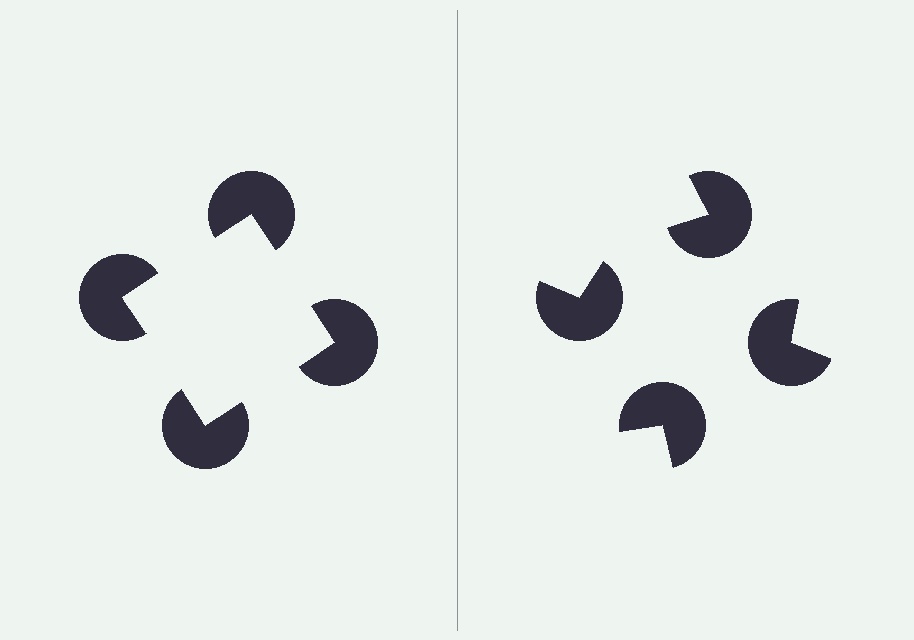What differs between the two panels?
The pac-man discs are positioned identically on both sides; only the wedge orientations differ. On the left they align to a square; on the right they are misaligned.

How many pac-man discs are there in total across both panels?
8 — 4 on each side.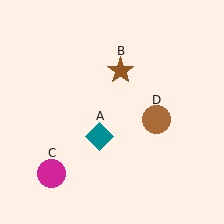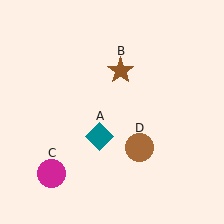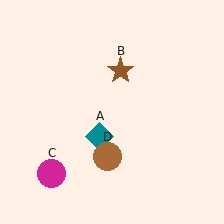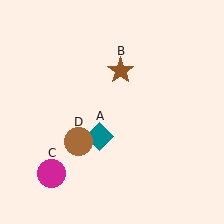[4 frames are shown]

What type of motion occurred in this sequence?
The brown circle (object D) rotated clockwise around the center of the scene.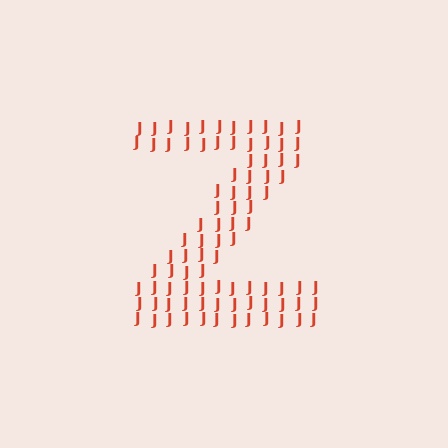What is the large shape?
The large shape is the letter Z.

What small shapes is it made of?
It is made of small letter J's.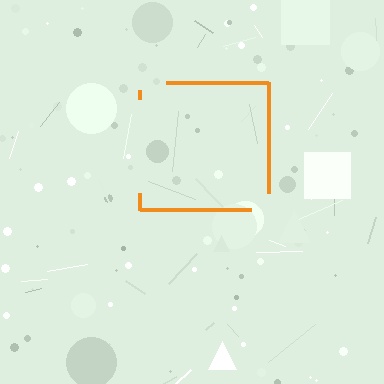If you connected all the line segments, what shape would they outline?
They would outline a square.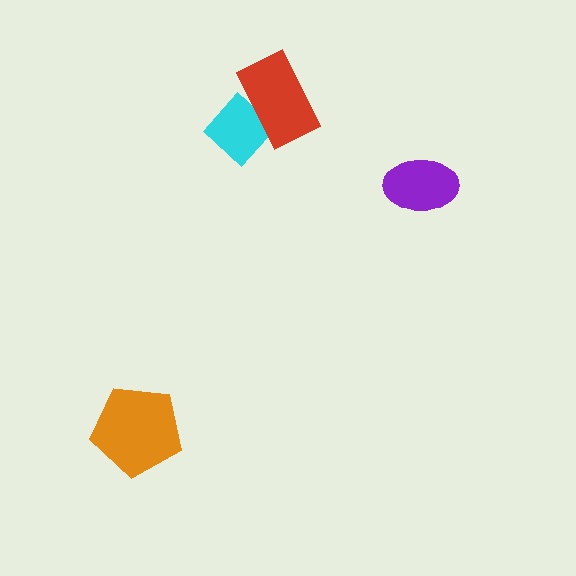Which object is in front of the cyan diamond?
The red rectangle is in front of the cyan diamond.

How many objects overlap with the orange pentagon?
0 objects overlap with the orange pentagon.